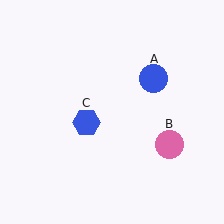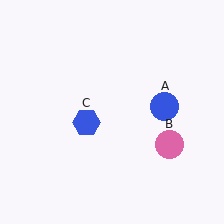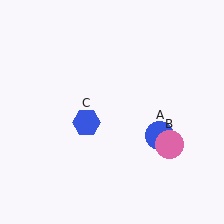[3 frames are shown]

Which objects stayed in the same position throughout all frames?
Pink circle (object B) and blue hexagon (object C) remained stationary.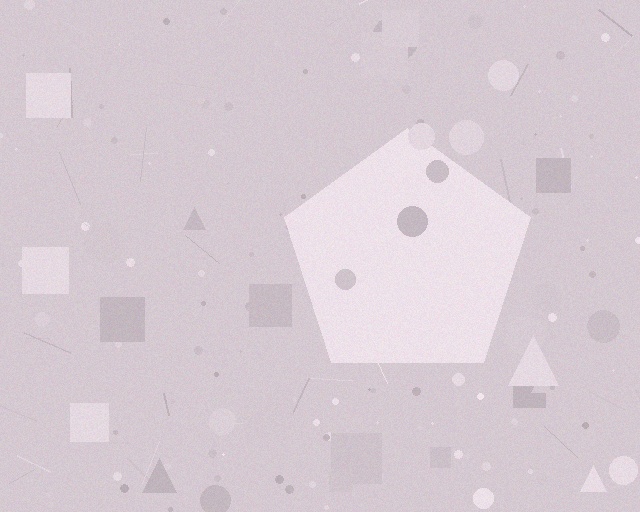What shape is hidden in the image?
A pentagon is hidden in the image.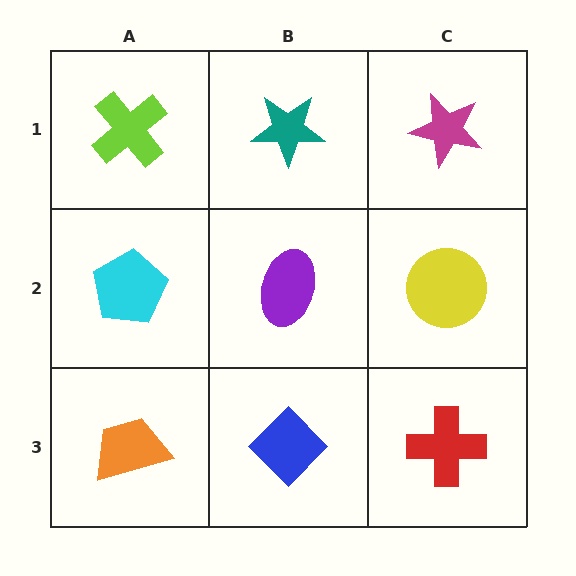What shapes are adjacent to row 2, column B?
A teal star (row 1, column B), a blue diamond (row 3, column B), a cyan pentagon (row 2, column A), a yellow circle (row 2, column C).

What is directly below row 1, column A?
A cyan pentagon.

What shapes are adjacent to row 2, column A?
A lime cross (row 1, column A), an orange trapezoid (row 3, column A), a purple ellipse (row 2, column B).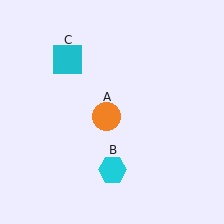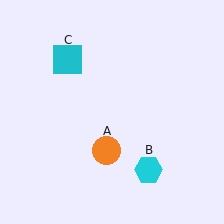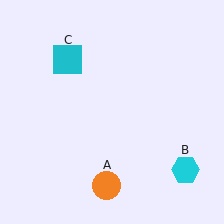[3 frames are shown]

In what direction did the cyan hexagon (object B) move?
The cyan hexagon (object B) moved right.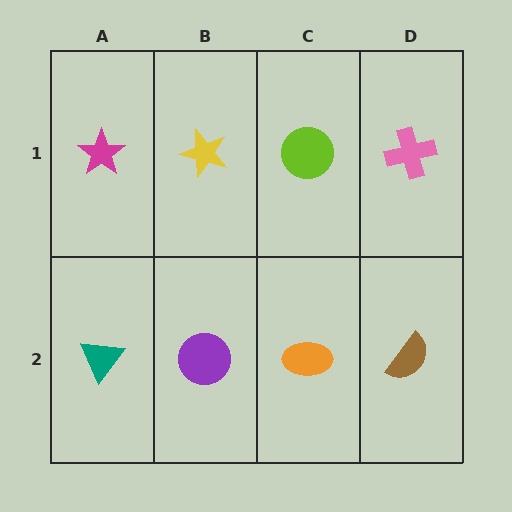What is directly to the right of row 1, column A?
A yellow star.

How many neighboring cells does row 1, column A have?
2.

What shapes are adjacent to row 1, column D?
A brown semicircle (row 2, column D), a lime circle (row 1, column C).